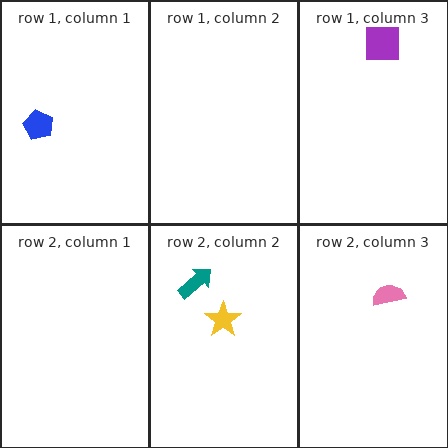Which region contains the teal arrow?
The row 2, column 2 region.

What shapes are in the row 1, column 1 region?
The blue pentagon.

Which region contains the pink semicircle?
The row 2, column 3 region.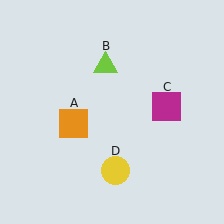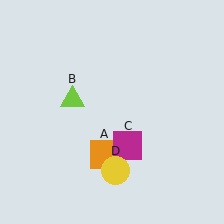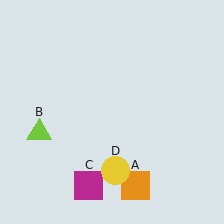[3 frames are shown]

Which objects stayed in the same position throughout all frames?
Yellow circle (object D) remained stationary.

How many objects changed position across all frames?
3 objects changed position: orange square (object A), lime triangle (object B), magenta square (object C).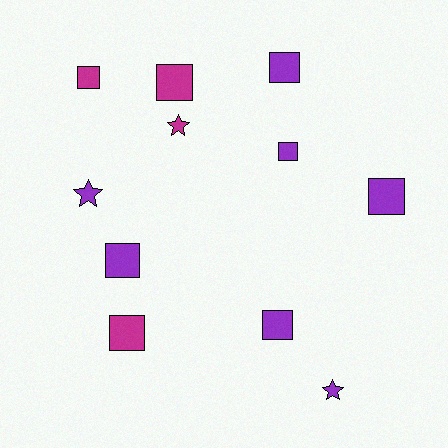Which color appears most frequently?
Purple, with 7 objects.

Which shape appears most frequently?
Square, with 8 objects.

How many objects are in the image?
There are 11 objects.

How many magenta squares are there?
There are 3 magenta squares.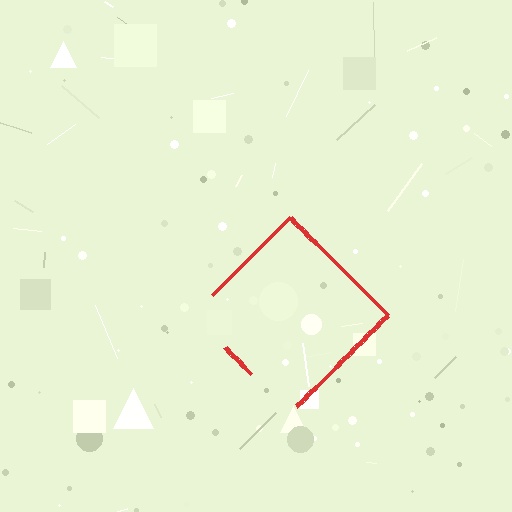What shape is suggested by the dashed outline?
The dashed outline suggests a diamond.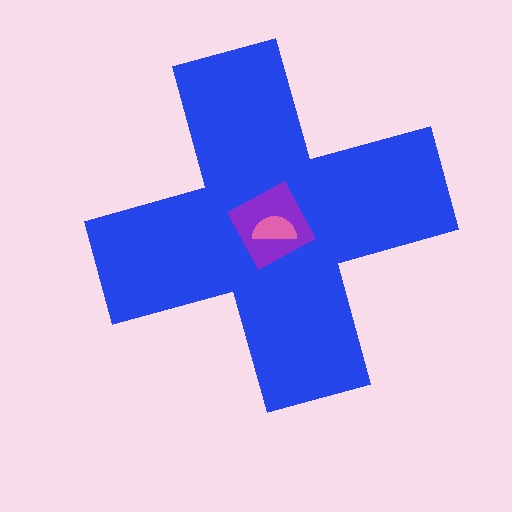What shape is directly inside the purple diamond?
The pink semicircle.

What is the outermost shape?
The blue cross.